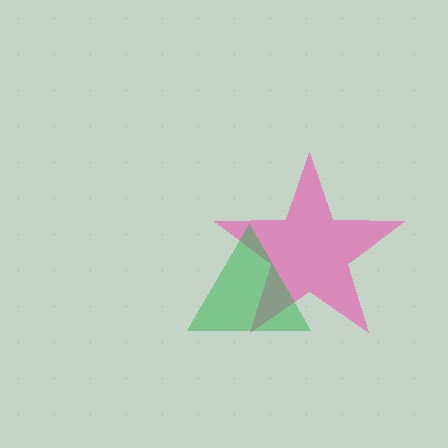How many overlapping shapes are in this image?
There are 2 overlapping shapes in the image.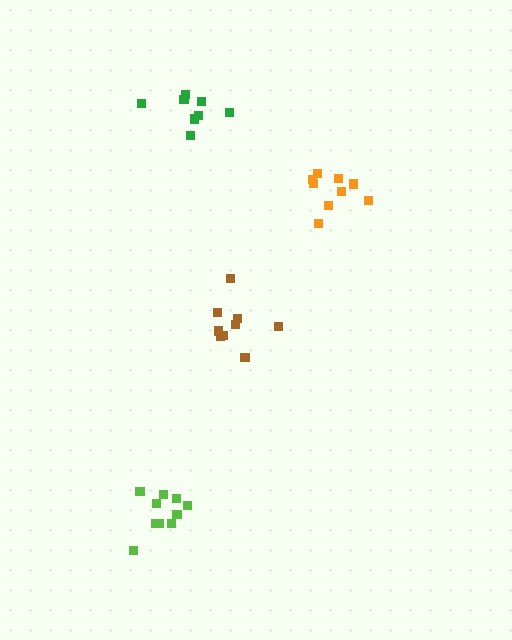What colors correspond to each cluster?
The clusters are colored: lime, green, orange, brown.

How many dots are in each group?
Group 1: 10 dots, Group 2: 8 dots, Group 3: 9 dots, Group 4: 9 dots (36 total).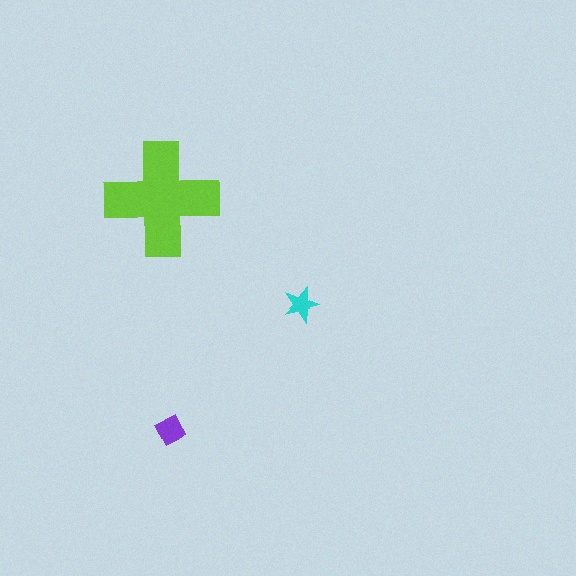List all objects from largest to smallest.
The lime cross, the purple diamond, the cyan star.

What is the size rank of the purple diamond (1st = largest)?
2nd.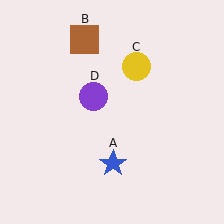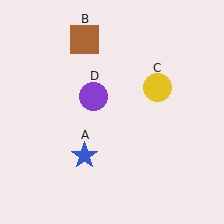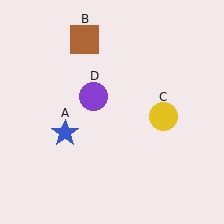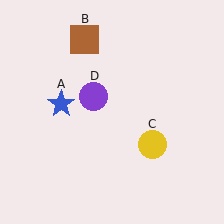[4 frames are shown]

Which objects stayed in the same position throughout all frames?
Brown square (object B) and purple circle (object D) remained stationary.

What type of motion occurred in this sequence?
The blue star (object A), yellow circle (object C) rotated clockwise around the center of the scene.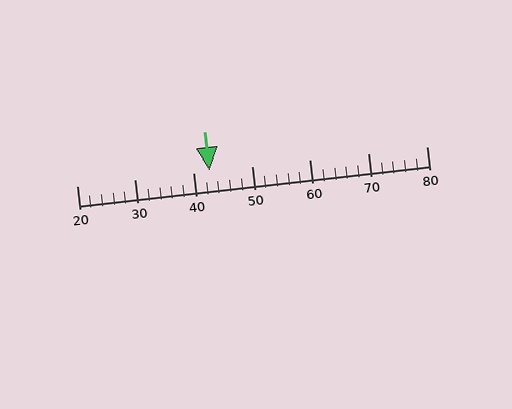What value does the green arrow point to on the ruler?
The green arrow points to approximately 43.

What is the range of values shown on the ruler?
The ruler shows values from 20 to 80.